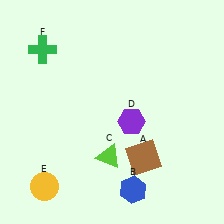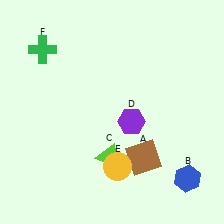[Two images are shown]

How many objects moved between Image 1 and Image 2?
2 objects moved between the two images.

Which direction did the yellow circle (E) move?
The yellow circle (E) moved right.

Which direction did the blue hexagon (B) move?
The blue hexagon (B) moved right.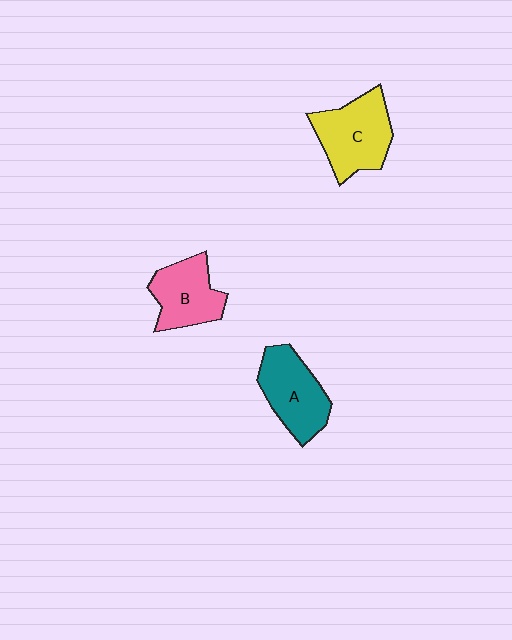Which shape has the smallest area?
Shape B (pink).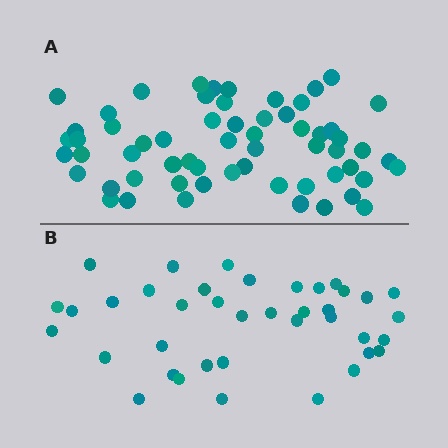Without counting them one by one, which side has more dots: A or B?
Region A (the top region) has more dots.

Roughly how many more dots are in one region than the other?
Region A has approximately 20 more dots than region B.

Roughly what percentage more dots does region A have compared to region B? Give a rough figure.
About 55% more.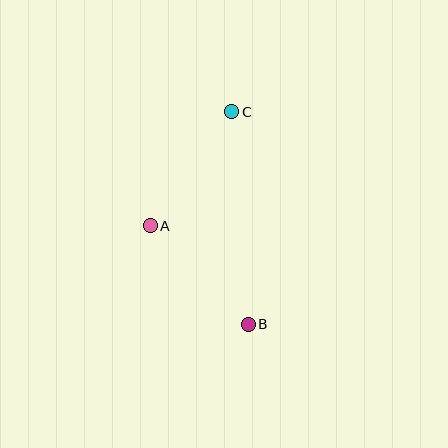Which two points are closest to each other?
Points A and B are closest to each other.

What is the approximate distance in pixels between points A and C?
The distance between A and C is approximately 140 pixels.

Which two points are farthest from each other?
Points B and C are farthest from each other.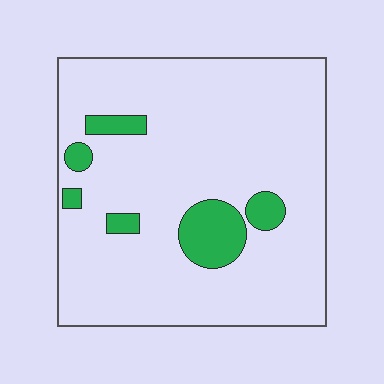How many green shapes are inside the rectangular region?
6.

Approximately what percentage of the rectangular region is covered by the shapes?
Approximately 10%.